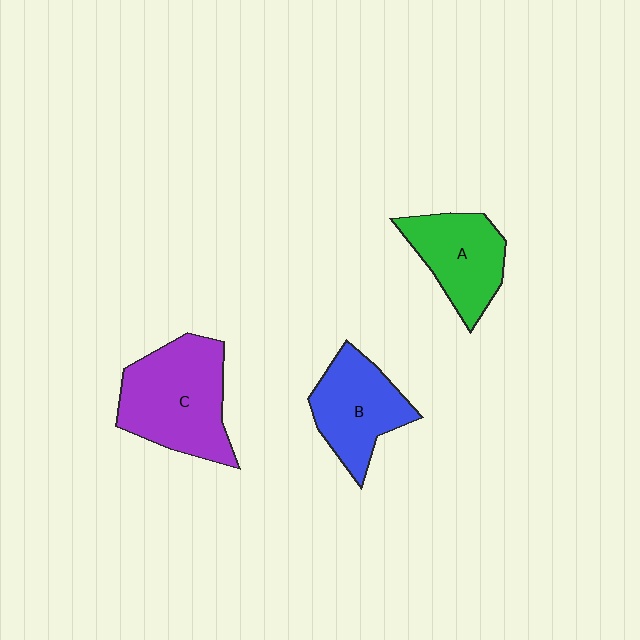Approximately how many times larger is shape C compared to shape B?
Approximately 1.4 times.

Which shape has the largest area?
Shape C (purple).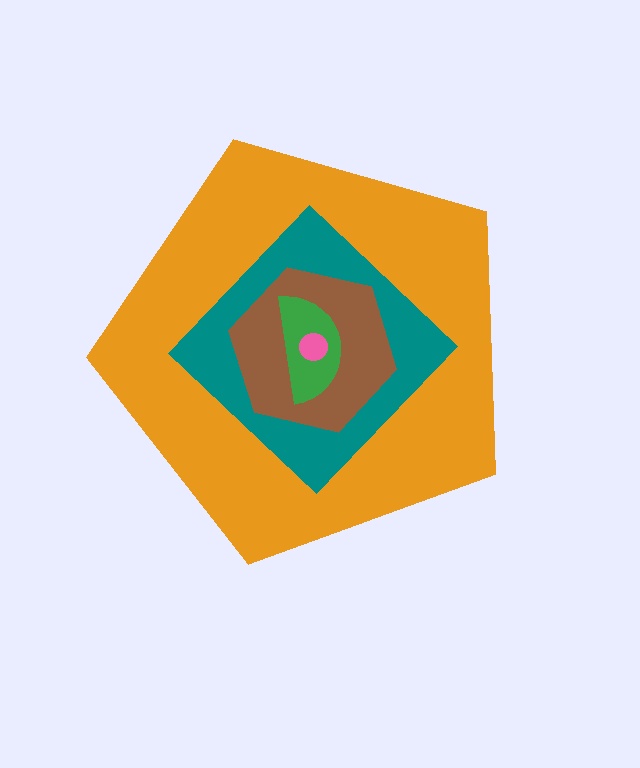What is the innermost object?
The pink circle.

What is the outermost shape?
The orange pentagon.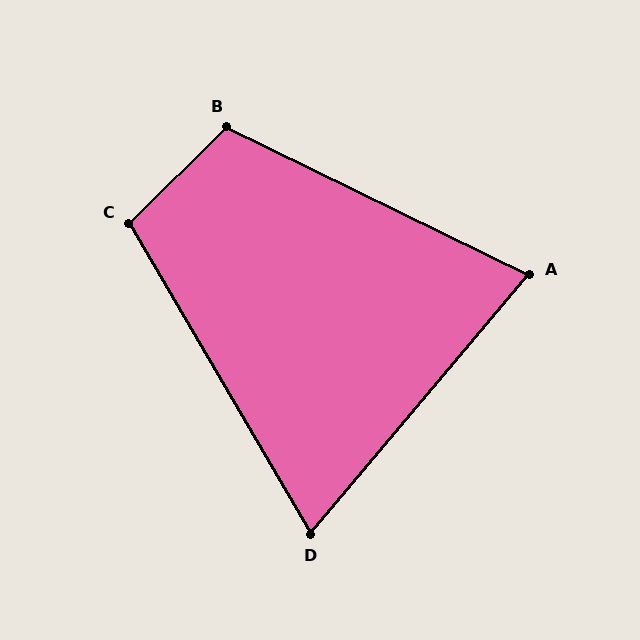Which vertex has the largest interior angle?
B, at approximately 109 degrees.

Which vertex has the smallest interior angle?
D, at approximately 71 degrees.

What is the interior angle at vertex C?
Approximately 104 degrees (obtuse).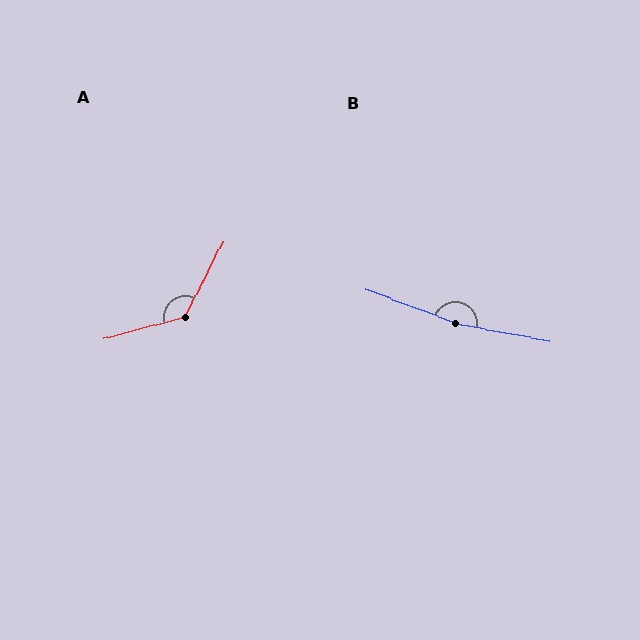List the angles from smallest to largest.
A (131°), B (170°).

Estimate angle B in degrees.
Approximately 170 degrees.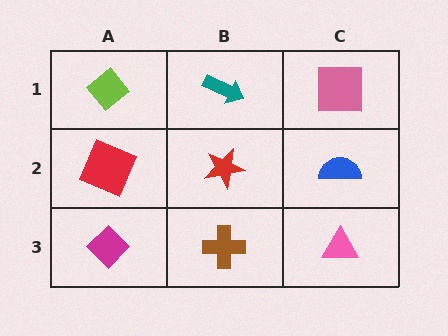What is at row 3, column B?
A brown cross.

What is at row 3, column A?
A magenta diamond.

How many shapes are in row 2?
3 shapes.